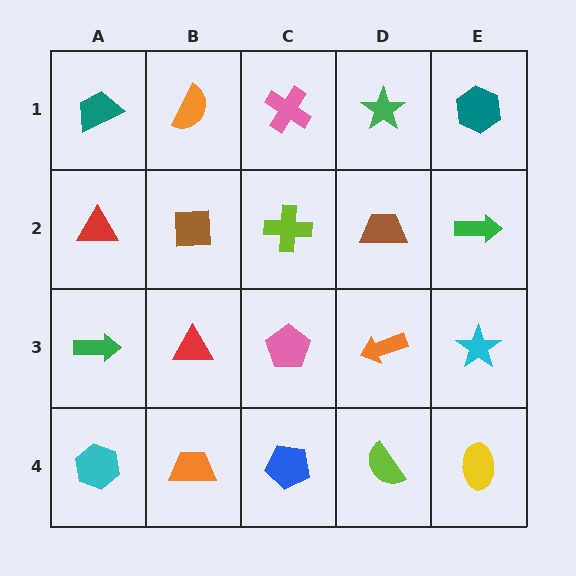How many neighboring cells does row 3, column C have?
4.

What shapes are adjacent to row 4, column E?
A cyan star (row 3, column E), a lime semicircle (row 4, column D).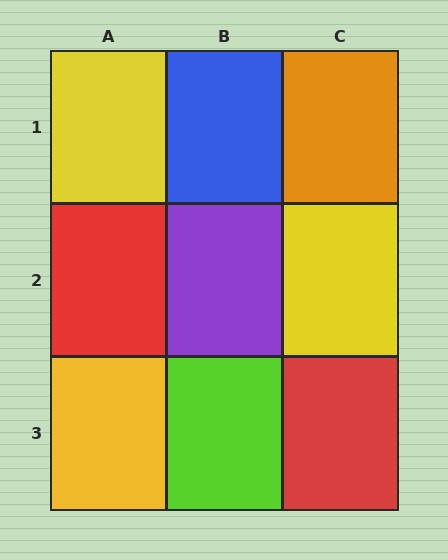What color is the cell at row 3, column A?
Yellow.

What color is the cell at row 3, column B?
Lime.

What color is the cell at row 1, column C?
Orange.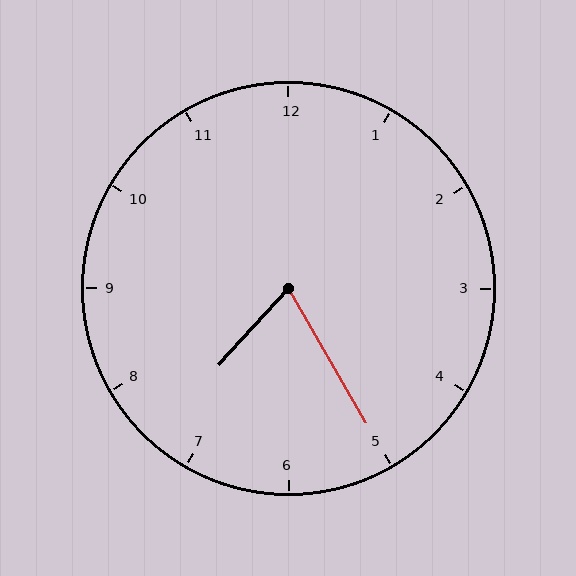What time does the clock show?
7:25.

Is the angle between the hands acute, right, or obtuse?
It is acute.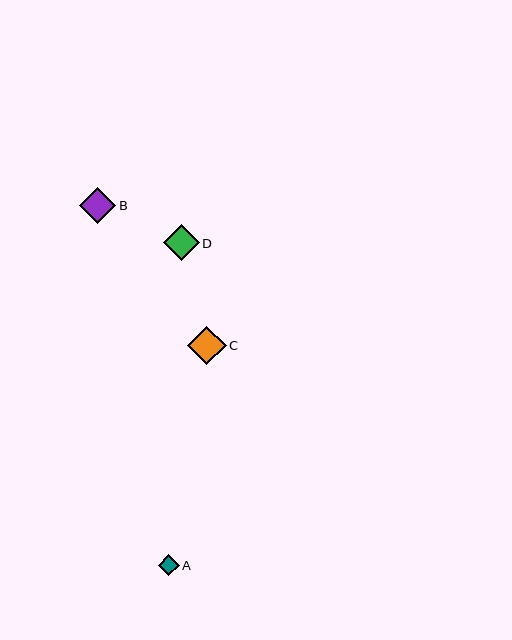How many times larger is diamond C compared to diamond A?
Diamond C is approximately 1.9 times the size of diamond A.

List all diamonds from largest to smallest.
From largest to smallest: C, B, D, A.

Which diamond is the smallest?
Diamond A is the smallest with a size of approximately 21 pixels.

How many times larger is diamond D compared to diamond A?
Diamond D is approximately 1.7 times the size of diamond A.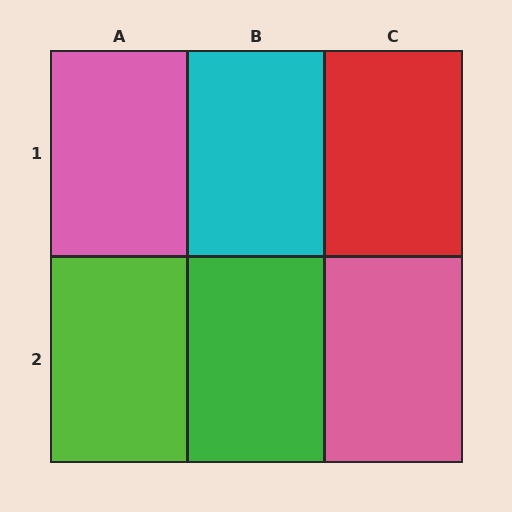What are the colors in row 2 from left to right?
Lime, green, pink.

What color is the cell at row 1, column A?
Pink.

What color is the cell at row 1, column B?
Cyan.